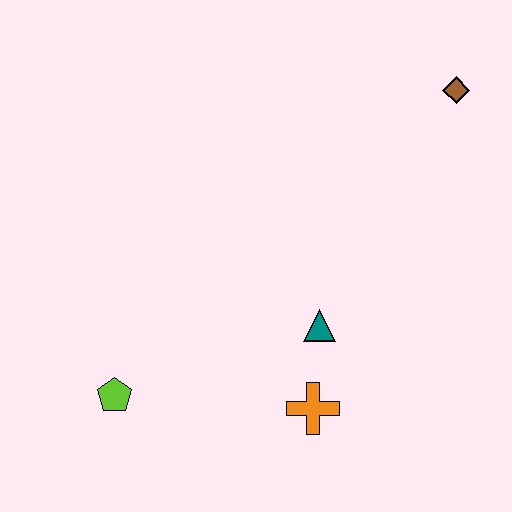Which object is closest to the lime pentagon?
The orange cross is closest to the lime pentagon.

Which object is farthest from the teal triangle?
The brown diamond is farthest from the teal triangle.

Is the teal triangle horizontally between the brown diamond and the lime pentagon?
Yes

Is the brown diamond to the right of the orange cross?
Yes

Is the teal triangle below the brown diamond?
Yes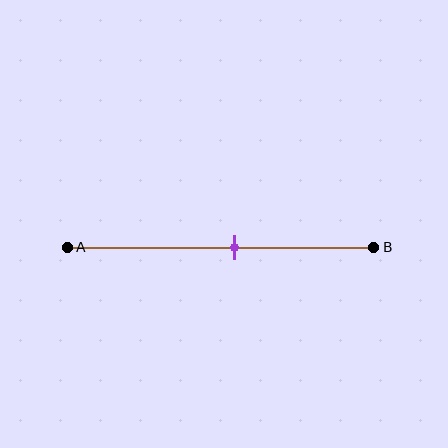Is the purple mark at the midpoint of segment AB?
No, the mark is at about 55% from A, not at the 50% midpoint.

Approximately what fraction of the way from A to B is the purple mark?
The purple mark is approximately 55% of the way from A to B.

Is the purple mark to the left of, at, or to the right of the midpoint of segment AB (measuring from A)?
The purple mark is to the right of the midpoint of segment AB.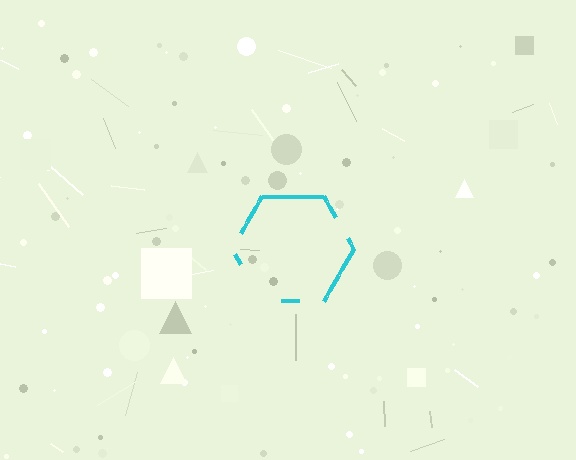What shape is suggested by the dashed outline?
The dashed outline suggests a hexagon.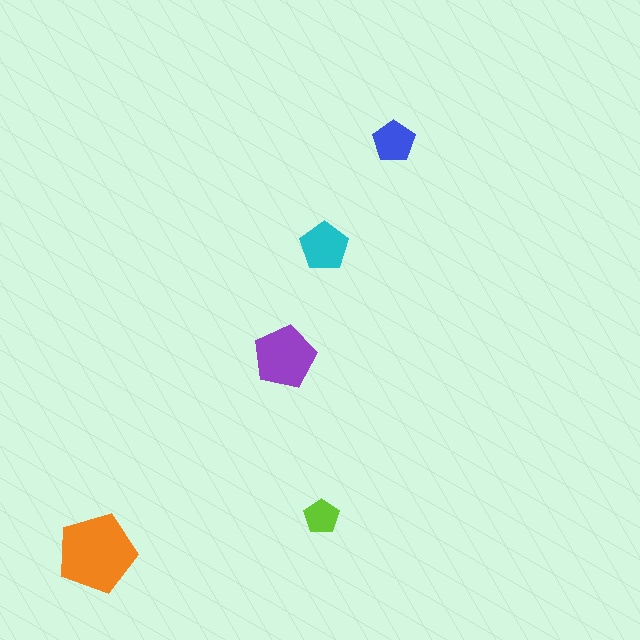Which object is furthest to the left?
The orange pentagon is leftmost.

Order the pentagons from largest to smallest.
the orange one, the purple one, the cyan one, the blue one, the lime one.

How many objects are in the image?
There are 5 objects in the image.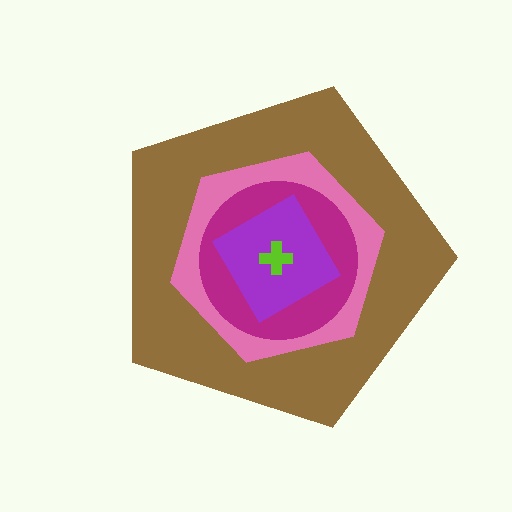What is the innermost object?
The lime cross.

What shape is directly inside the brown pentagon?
The pink hexagon.